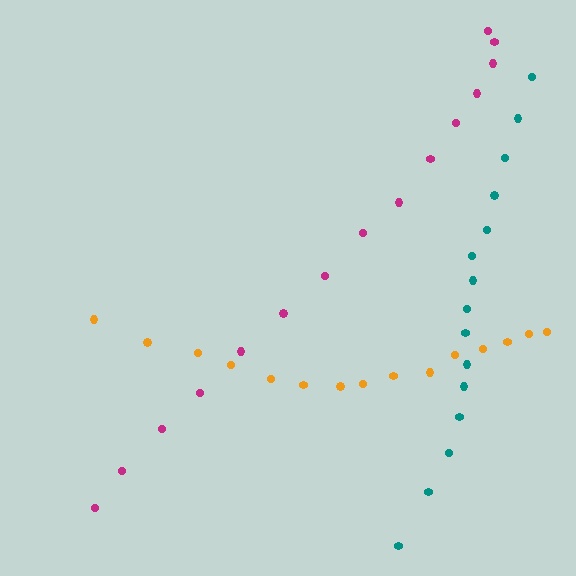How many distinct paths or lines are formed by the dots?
There are 3 distinct paths.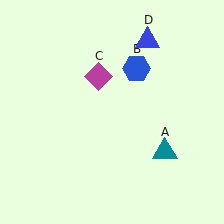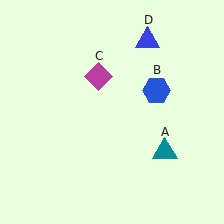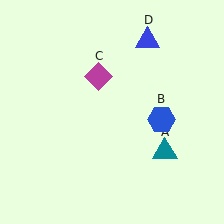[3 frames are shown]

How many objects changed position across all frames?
1 object changed position: blue hexagon (object B).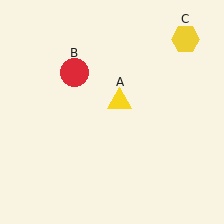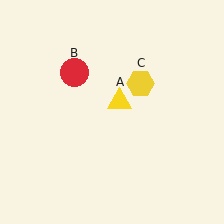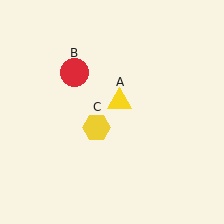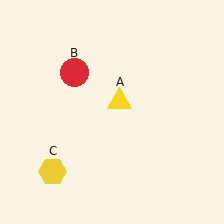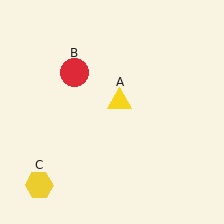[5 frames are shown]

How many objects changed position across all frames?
1 object changed position: yellow hexagon (object C).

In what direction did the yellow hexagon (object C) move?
The yellow hexagon (object C) moved down and to the left.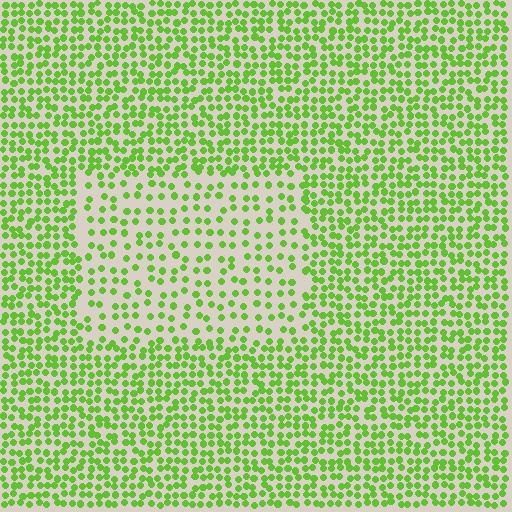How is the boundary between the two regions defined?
The boundary is defined by a change in element density (approximately 1.9x ratio). All elements are the same color, size, and shape.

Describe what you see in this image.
The image contains small lime elements arranged at two different densities. A rectangle-shaped region is visible where the elements are less densely packed than the surrounding area.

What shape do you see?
I see a rectangle.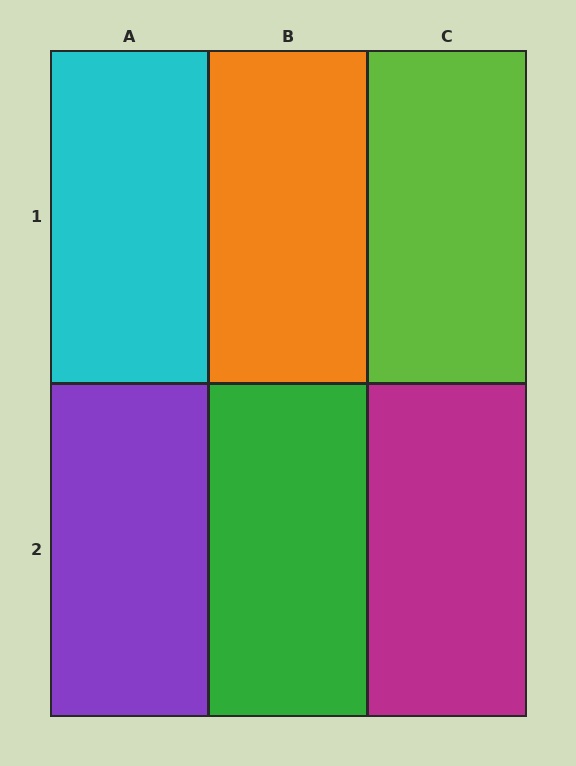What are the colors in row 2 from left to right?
Purple, green, magenta.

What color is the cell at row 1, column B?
Orange.